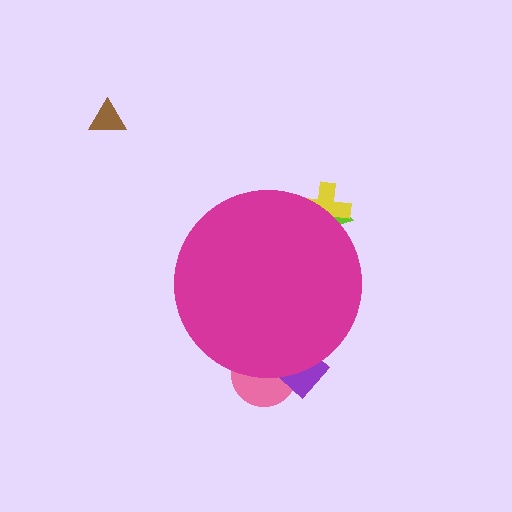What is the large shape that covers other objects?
A magenta circle.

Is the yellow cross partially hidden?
Yes, the yellow cross is partially hidden behind the magenta circle.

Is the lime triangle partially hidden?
Yes, the lime triangle is partially hidden behind the magenta circle.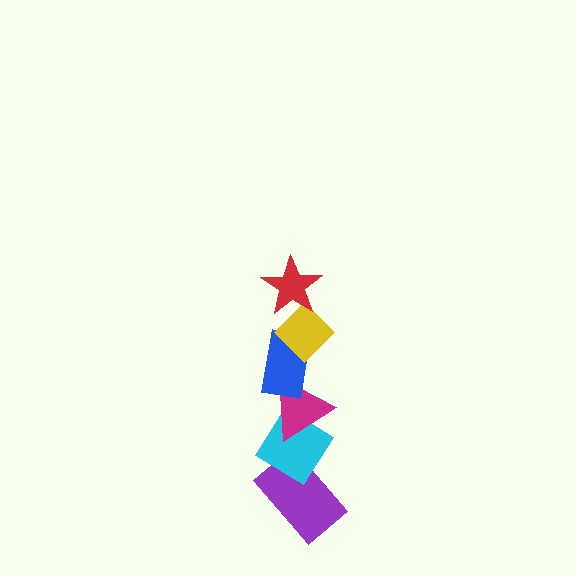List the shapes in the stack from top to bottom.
From top to bottom: the red star, the yellow diamond, the blue rectangle, the magenta triangle, the cyan diamond, the purple rectangle.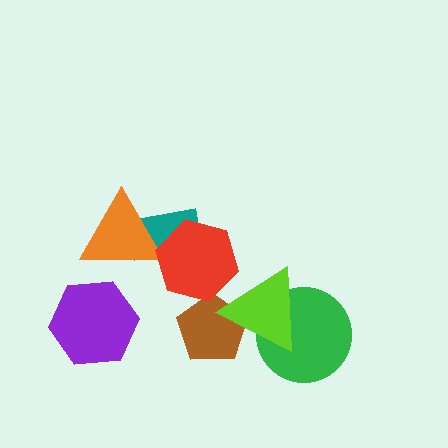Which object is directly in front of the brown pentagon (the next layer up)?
The red hexagon is directly in front of the brown pentagon.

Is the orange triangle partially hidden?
Yes, it is partially covered by another shape.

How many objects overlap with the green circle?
1 object overlaps with the green circle.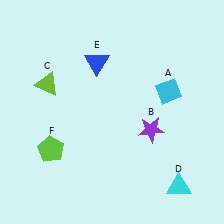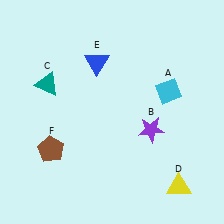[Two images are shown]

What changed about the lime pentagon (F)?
In Image 1, F is lime. In Image 2, it changed to brown.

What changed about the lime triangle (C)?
In Image 1, C is lime. In Image 2, it changed to teal.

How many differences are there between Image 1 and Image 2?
There are 3 differences between the two images.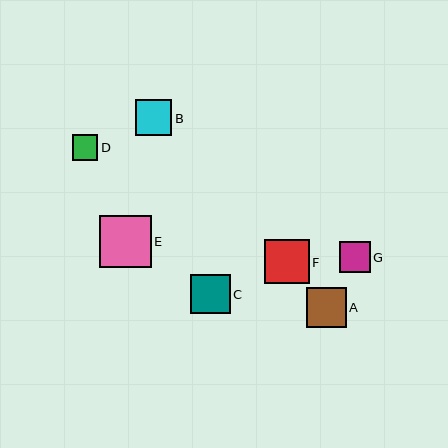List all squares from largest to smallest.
From largest to smallest: E, F, A, C, B, G, D.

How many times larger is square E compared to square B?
Square E is approximately 1.4 times the size of square B.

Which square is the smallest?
Square D is the smallest with a size of approximately 25 pixels.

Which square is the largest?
Square E is the largest with a size of approximately 52 pixels.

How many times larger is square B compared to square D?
Square B is approximately 1.4 times the size of square D.